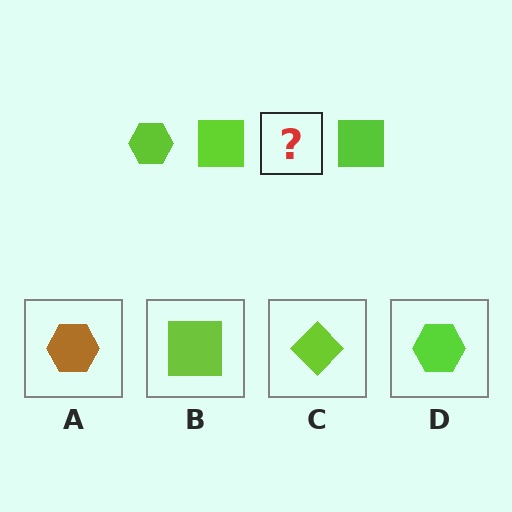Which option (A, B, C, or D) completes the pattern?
D.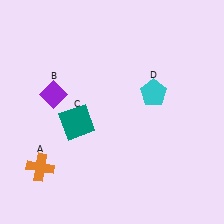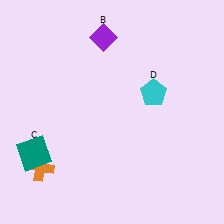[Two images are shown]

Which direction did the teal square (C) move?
The teal square (C) moved left.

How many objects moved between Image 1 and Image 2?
2 objects moved between the two images.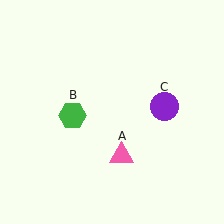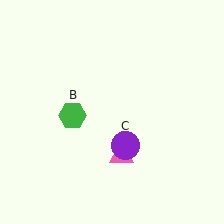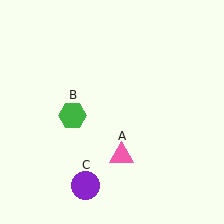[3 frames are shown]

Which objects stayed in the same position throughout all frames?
Pink triangle (object A) and green hexagon (object B) remained stationary.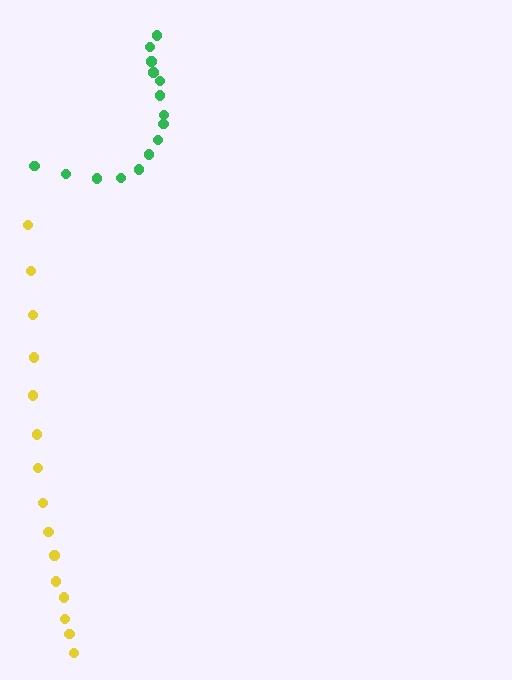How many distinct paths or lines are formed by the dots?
There are 2 distinct paths.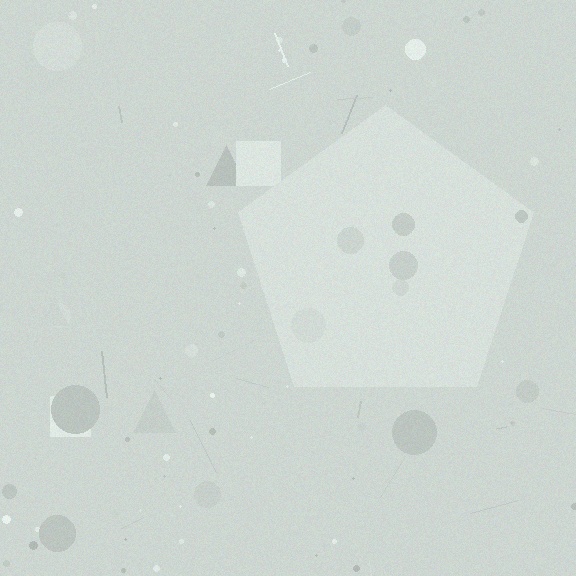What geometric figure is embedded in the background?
A pentagon is embedded in the background.